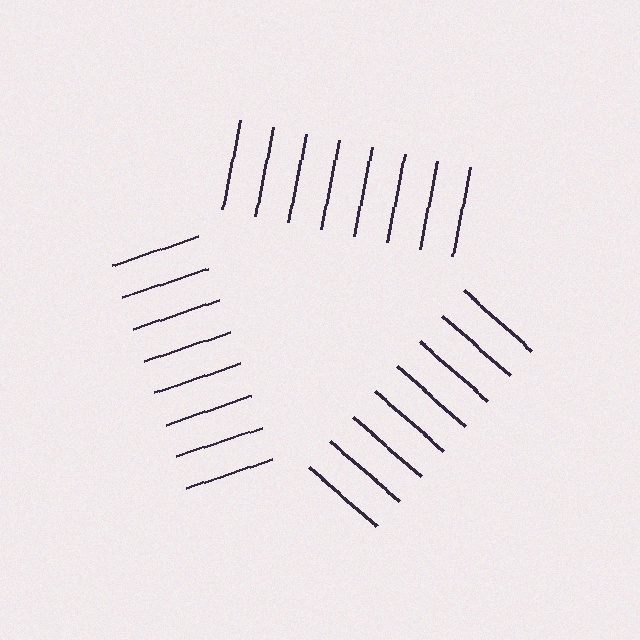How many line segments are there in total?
24 — 8 along each of the 3 edges.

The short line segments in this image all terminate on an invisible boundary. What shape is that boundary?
An illusory triangle — the line segments terminate on its edges but no continuous stroke is drawn.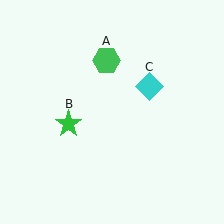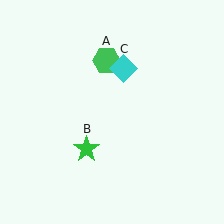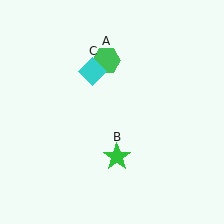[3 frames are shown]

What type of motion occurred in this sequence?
The green star (object B), cyan diamond (object C) rotated counterclockwise around the center of the scene.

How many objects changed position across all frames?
2 objects changed position: green star (object B), cyan diamond (object C).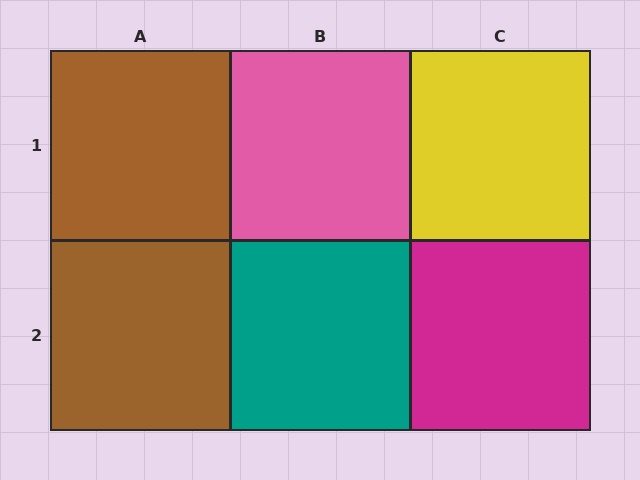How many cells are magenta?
1 cell is magenta.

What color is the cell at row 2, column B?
Teal.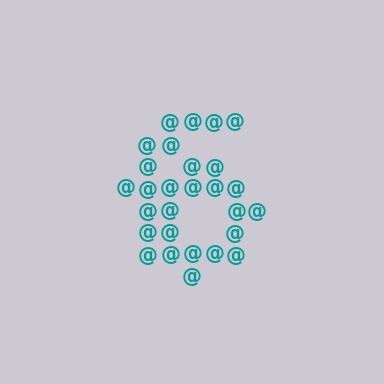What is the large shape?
The large shape is the digit 6.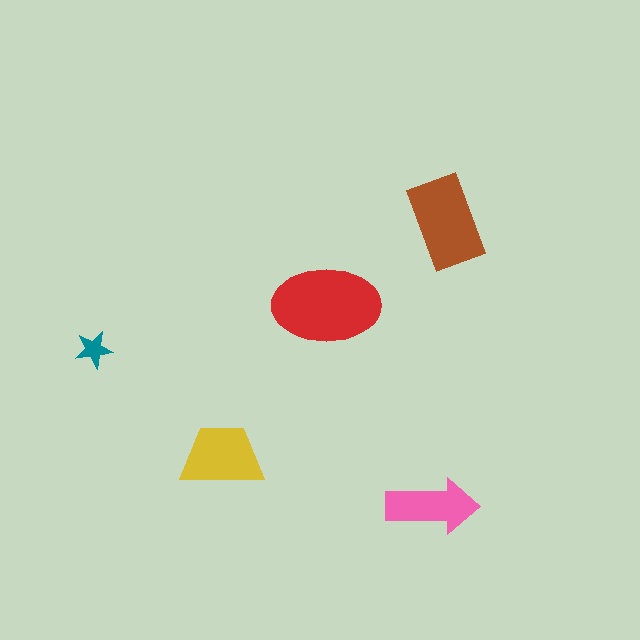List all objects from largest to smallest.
The red ellipse, the brown rectangle, the yellow trapezoid, the pink arrow, the teal star.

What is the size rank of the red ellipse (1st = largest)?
1st.